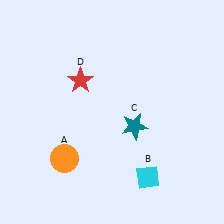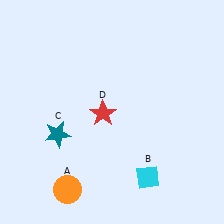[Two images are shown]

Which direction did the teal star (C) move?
The teal star (C) moved left.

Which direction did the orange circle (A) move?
The orange circle (A) moved down.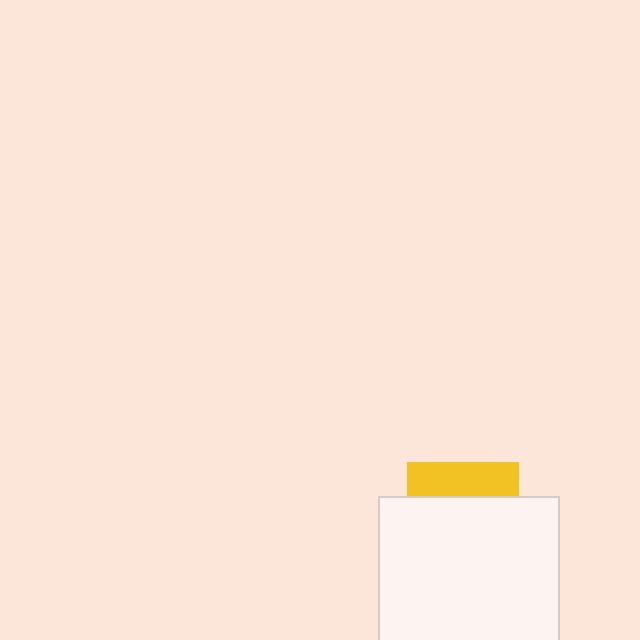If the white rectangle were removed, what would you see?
You would see the complete yellow square.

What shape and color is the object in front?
The object in front is a white rectangle.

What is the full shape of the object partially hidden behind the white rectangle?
The partially hidden object is a yellow square.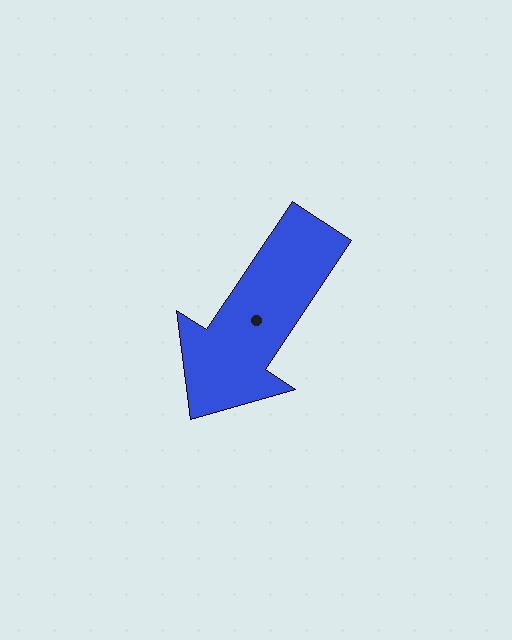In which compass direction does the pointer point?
Southwest.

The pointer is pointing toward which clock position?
Roughly 7 o'clock.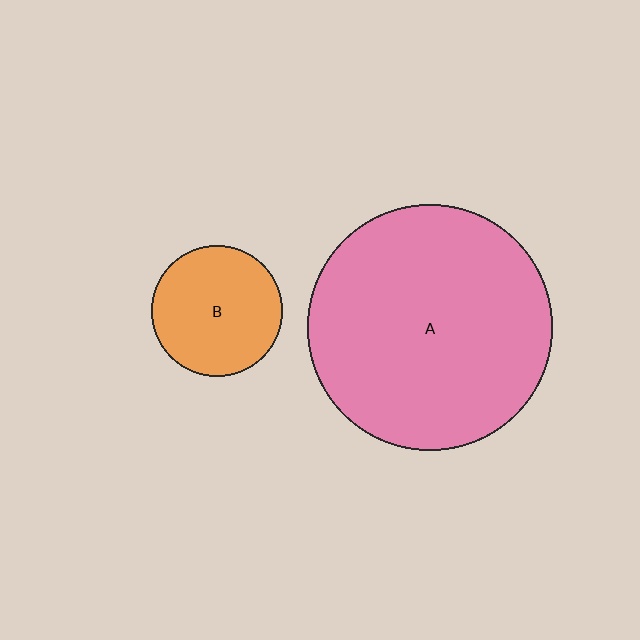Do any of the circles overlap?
No, none of the circles overlap.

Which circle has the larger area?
Circle A (pink).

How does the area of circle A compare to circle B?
Approximately 3.5 times.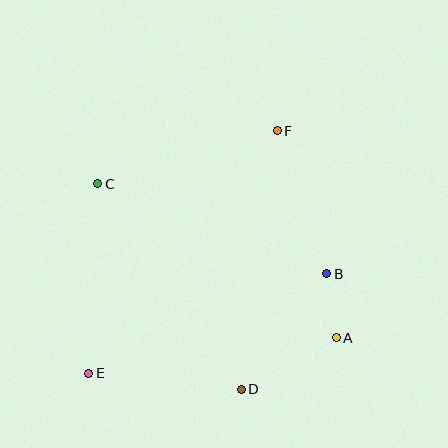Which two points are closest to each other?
Points A and B are closest to each other.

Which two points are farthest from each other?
Points E and F are farthest from each other.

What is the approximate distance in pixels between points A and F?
The distance between A and F is approximately 215 pixels.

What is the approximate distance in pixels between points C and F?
The distance between C and F is approximately 187 pixels.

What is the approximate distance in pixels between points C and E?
The distance between C and E is approximately 190 pixels.